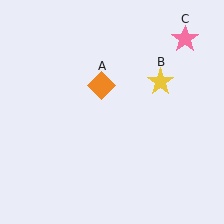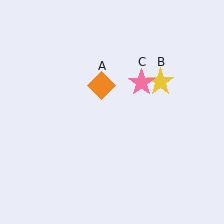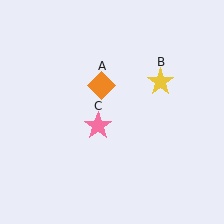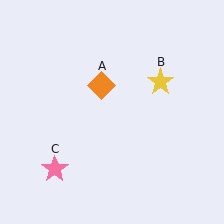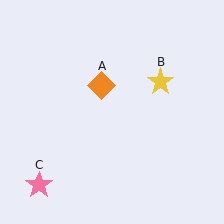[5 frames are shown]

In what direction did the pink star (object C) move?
The pink star (object C) moved down and to the left.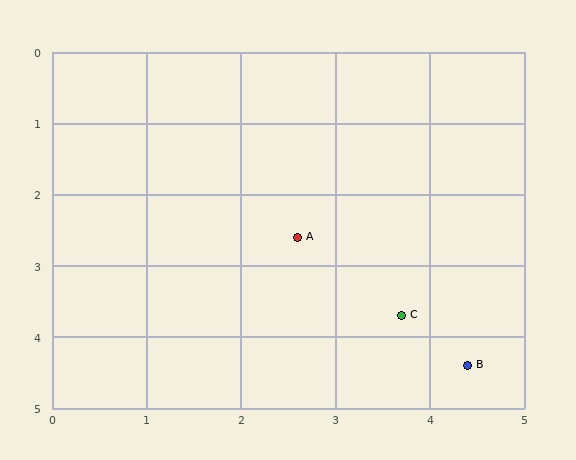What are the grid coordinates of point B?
Point B is at approximately (4.4, 4.4).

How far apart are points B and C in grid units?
Points B and C are about 1.0 grid units apart.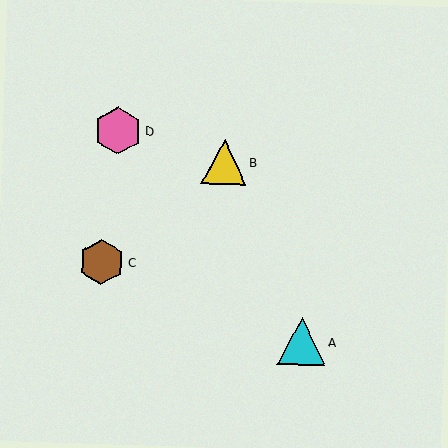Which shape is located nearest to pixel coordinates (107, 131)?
The pink hexagon (labeled D) at (118, 131) is nearest to that location.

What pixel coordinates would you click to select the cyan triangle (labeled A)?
Click at (302, 341) to select the cyan triangle A.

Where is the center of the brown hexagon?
The center of the brown hexagon is at (102, 262).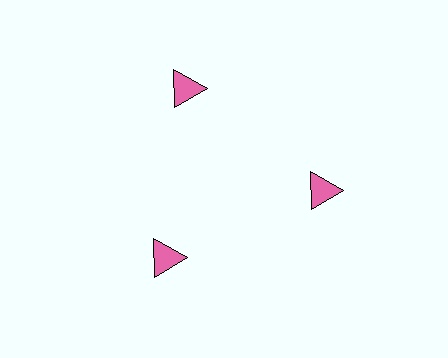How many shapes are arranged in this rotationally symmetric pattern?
There are 3 shapes, arranged in 3 groups of 1.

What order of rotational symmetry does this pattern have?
This pattern has 3-fold rotational symmetry.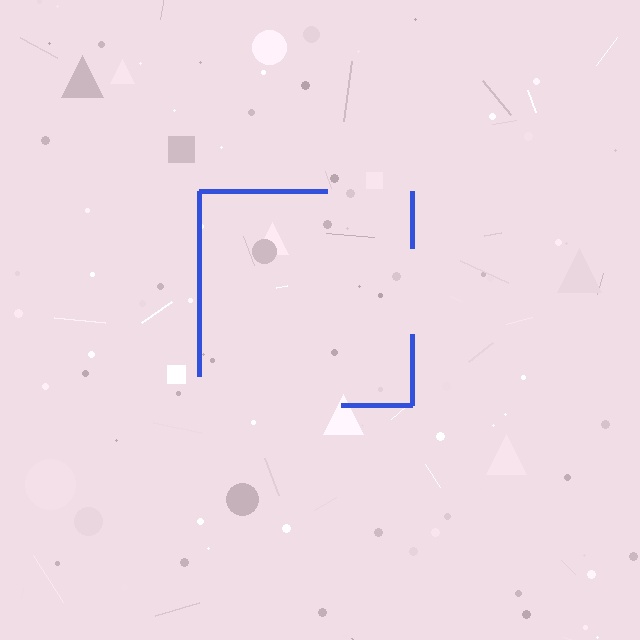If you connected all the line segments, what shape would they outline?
They would outline a square.